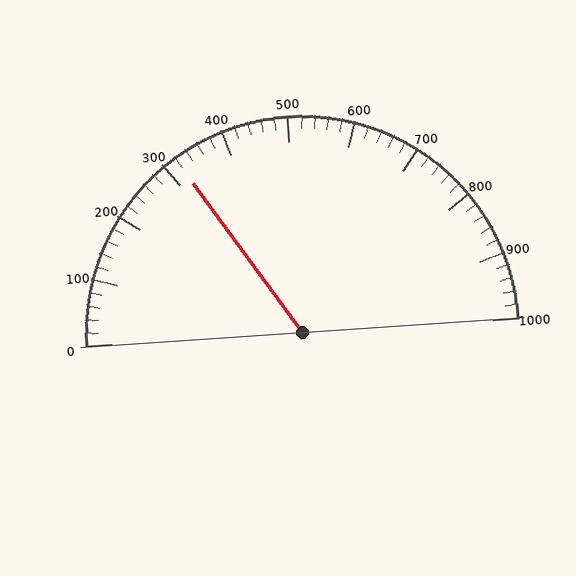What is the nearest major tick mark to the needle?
The nearest major tick mark is 300.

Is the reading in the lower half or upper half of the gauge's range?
The reading is in the lower half of the range (0 to 1000).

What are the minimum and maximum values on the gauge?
The gauge ranges from 0 to 1000.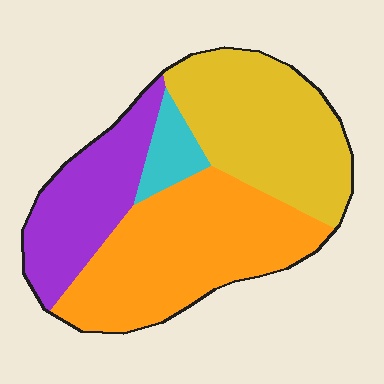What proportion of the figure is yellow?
Yellow takes up about one third (1/3) of the figure.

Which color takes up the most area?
Orange, at roughly 40%.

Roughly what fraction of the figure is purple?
Purple takes up about one fifth (1/5) of the figure.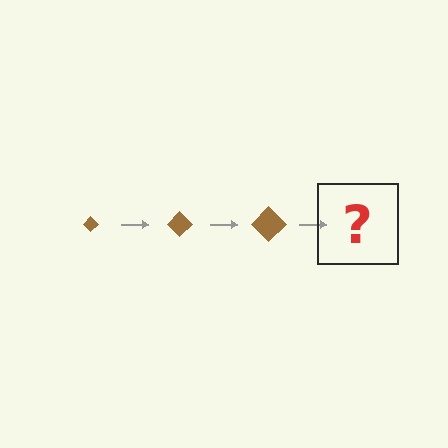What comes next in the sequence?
The next element should be a brown diamond, larger than the previous one.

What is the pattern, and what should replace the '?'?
The pattern is that the diamond gets progressively larger each step. The '?' should be a brown diamond, larger than the previous one.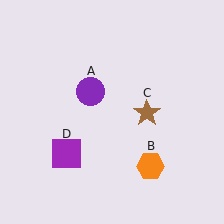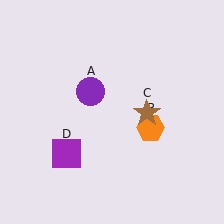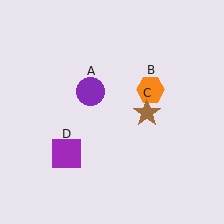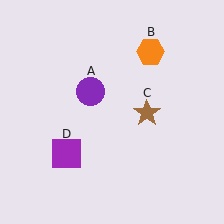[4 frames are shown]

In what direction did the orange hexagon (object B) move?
The orange hexagon (object B) moved up.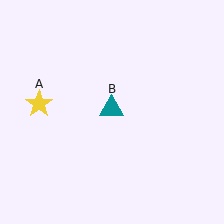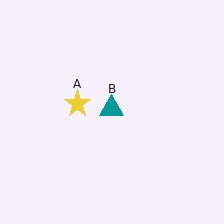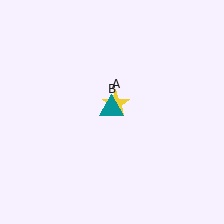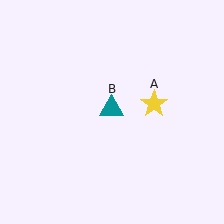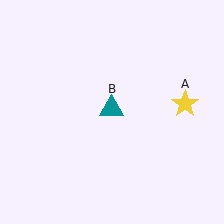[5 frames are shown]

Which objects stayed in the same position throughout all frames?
Teal triangle (object B) remained stationary.